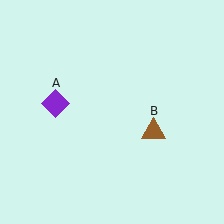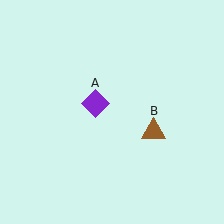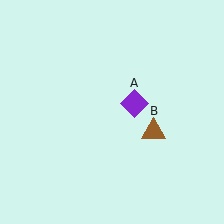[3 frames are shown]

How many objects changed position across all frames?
1 object changed position: purple diamond (object A).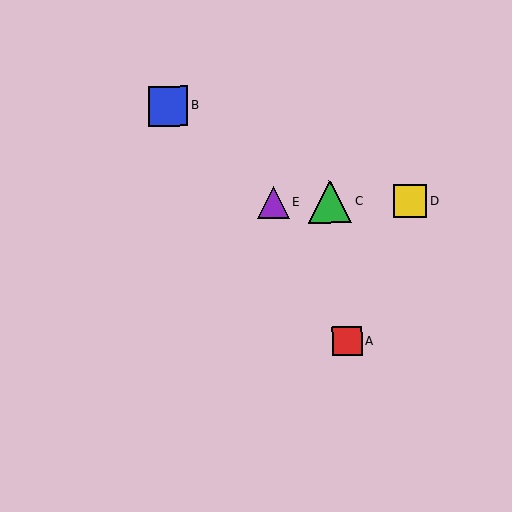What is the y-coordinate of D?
Object D is at y≈201.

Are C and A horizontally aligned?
No, C is at y≈202 and A is at y≈341.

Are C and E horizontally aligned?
Yes, both are at y≈202.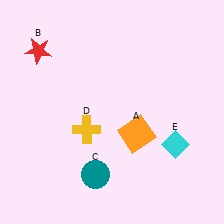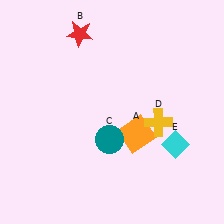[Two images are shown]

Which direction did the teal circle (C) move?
The teal circle (C) moved up.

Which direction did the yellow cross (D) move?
The yellow cross (D) moved right.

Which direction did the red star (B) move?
The red star (B) moved right.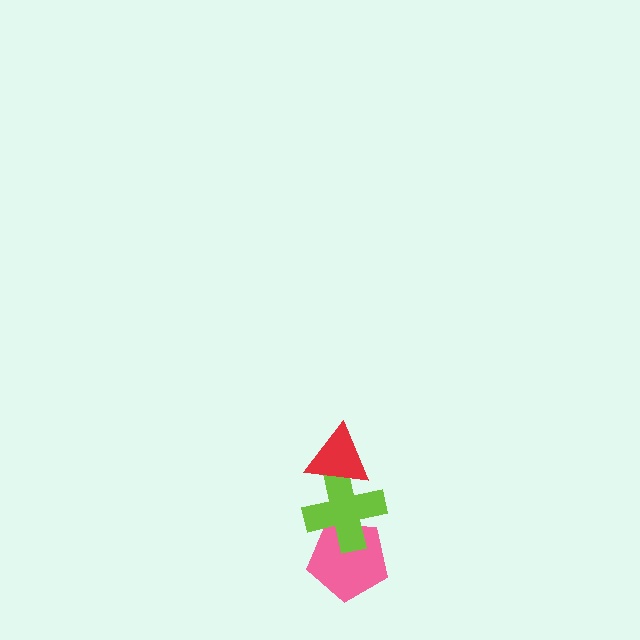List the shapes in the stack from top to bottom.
From top to bottom: the red triangle, the lime cross, the pink pentagon.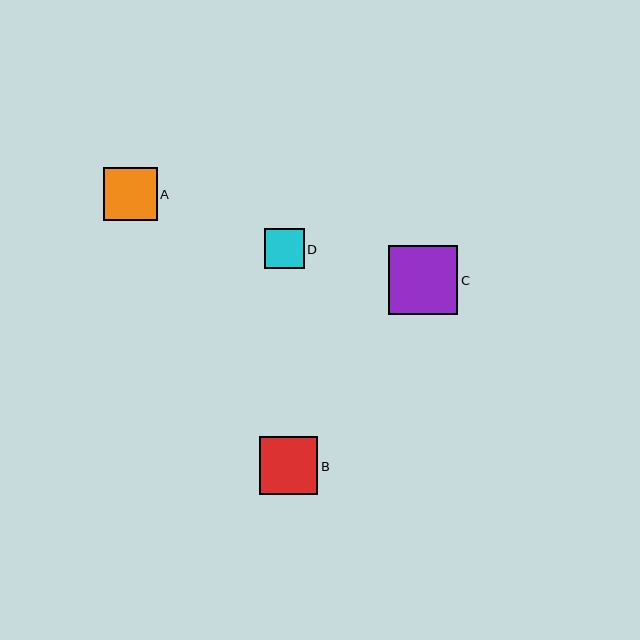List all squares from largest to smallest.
From largest to smallest: C, B, A, D.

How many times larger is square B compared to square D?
Square B is approximately 1.5 times the size of square D.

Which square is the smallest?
Square D is the smallest with a size of approximately 40 pixels.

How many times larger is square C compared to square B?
Square C is approximately 1.2 times the size of square B.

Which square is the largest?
Square C is the largest with a size of approximately 69 pixels.